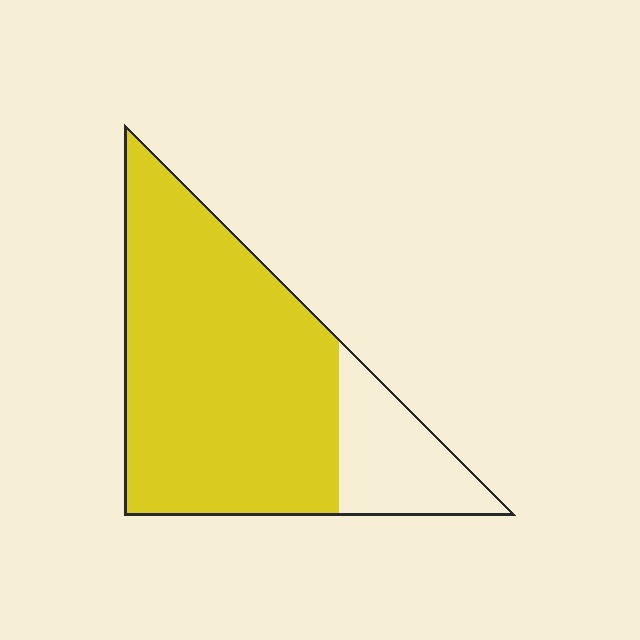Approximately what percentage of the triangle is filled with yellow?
Approximately 80%.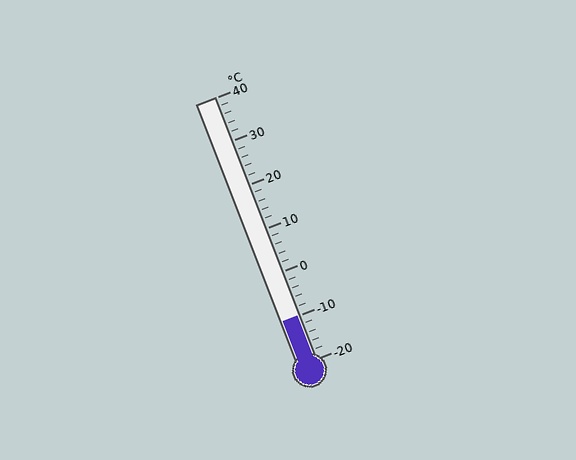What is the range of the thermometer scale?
The thermometer scale ranges from -20°C to 40°C.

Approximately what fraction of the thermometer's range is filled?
The thermometer is filled to approximately 15% of its range.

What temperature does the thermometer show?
The thermometer shows approximately -10°C.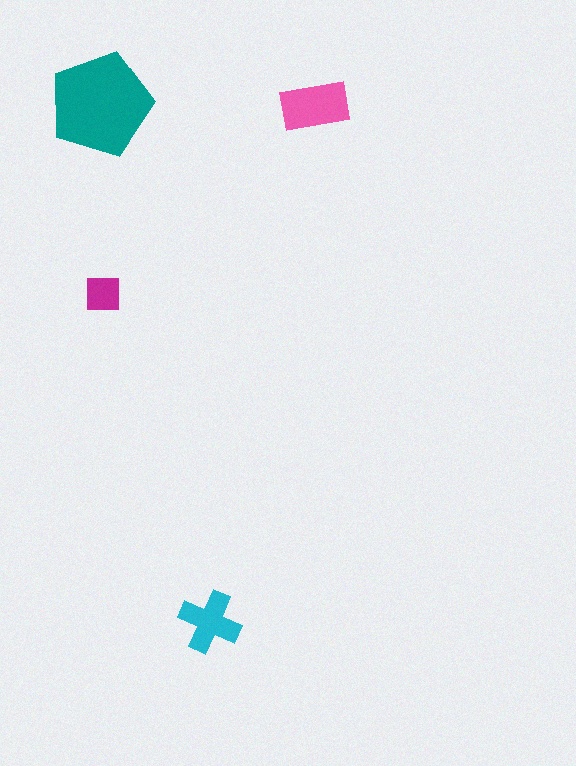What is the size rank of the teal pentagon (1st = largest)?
1st.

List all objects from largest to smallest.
The teal pentagon, the pink rectangle, the cyan cross, the magenta square.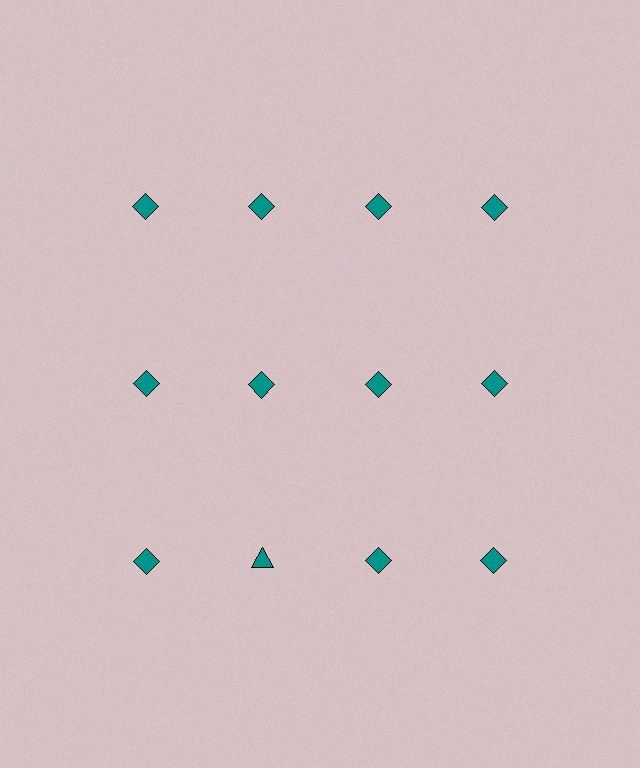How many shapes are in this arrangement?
There are 12 shapes arranged in a grid pattern.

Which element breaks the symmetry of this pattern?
The teal triangle in the third row, second from left column breaks the symmetry. All other shapes are teal diamonds.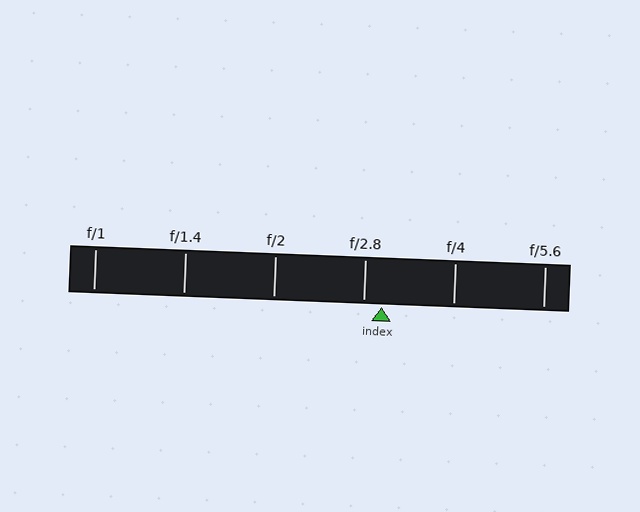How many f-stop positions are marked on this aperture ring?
There are 6 f-stop positions marked.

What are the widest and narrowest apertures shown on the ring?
The widest aperture shown is f/1 and the narrowest is f/5.6.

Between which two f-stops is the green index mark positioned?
The index mark is between f/2.8 and f/4.